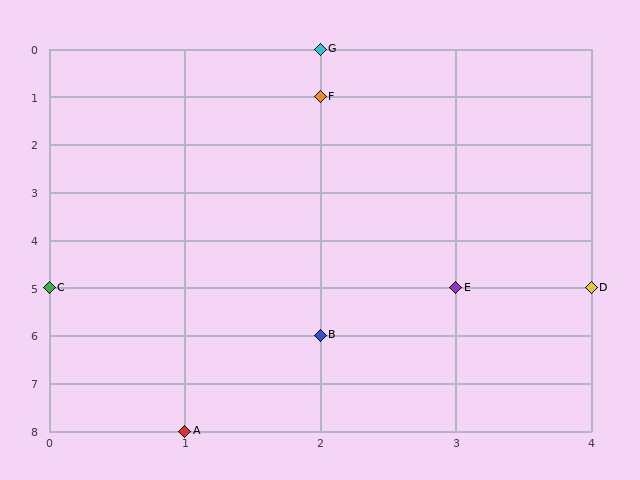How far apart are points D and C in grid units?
Points D and C are 4 columns apart.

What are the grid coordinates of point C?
Point C is at grid coordinates (0, 5).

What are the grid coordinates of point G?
Point G is at grid coordinates (2, 0).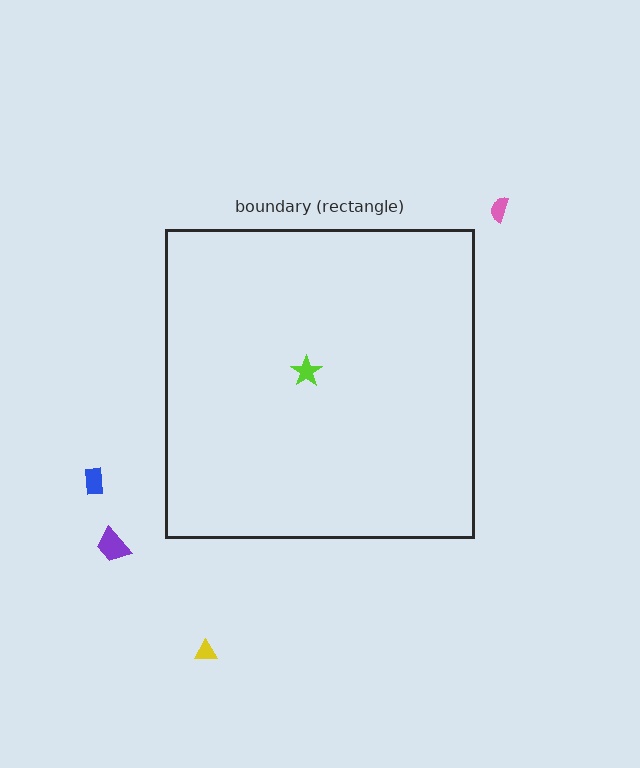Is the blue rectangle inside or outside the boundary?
Outside.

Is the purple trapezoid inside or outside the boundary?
Outside.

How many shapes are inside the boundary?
1 inside, 4 outside.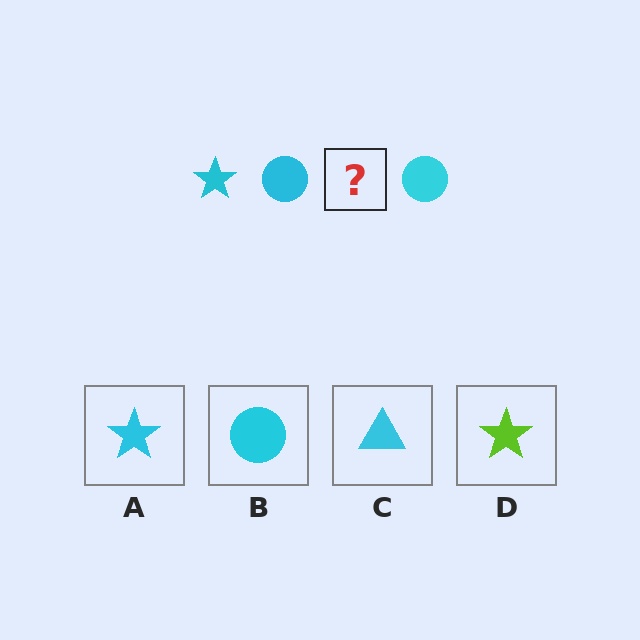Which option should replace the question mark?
Option A.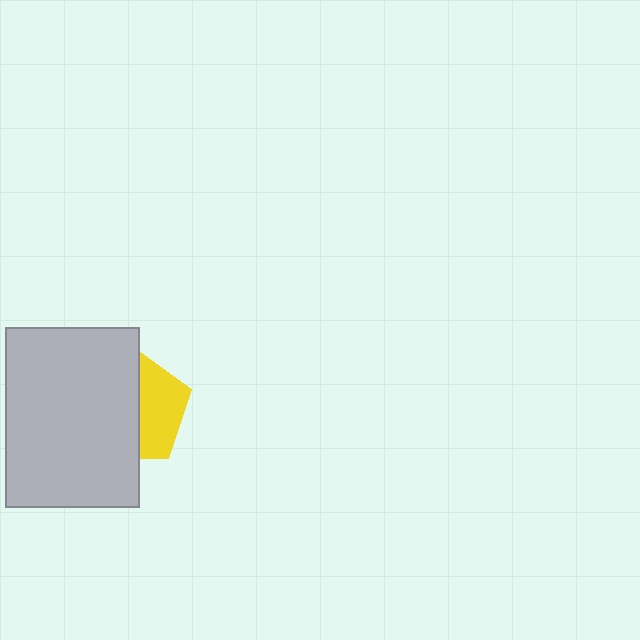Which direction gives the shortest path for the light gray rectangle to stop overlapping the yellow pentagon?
Moving left gives the shortest separation.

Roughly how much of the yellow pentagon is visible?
A small part of it is visible (roughly 41%).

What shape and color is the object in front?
The object in front is a light gray rectangle.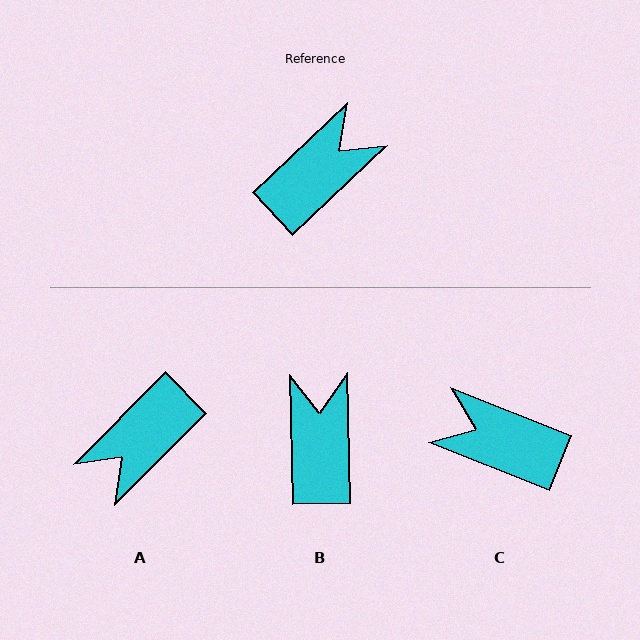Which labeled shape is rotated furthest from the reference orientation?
A, about 178 degrees away.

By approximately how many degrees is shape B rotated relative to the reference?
Approximately 48 degrees counter-clockwise.